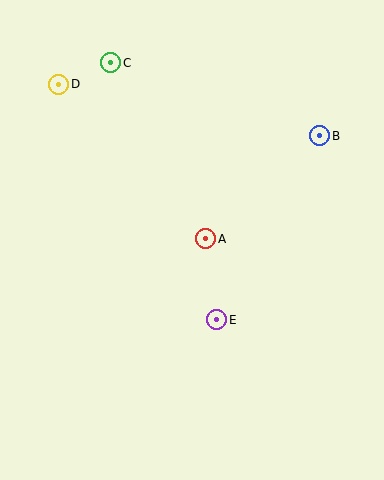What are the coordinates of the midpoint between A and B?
The midpoint between A and B is at (263, 187).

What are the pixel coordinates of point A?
Point A is at (206, 239).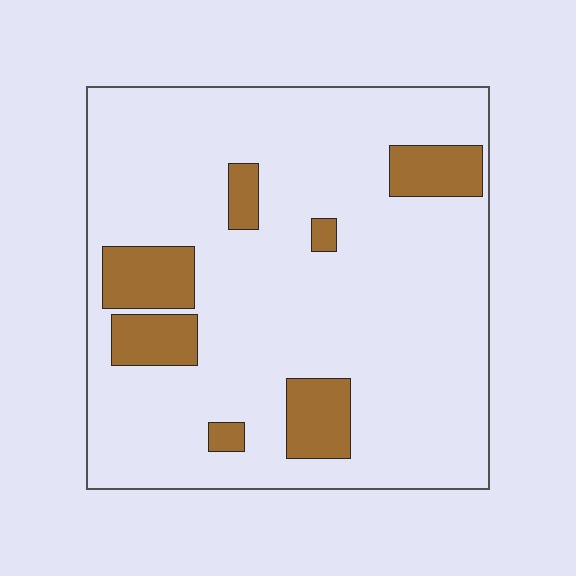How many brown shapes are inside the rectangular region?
7.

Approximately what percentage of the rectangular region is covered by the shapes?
Approximately 15%.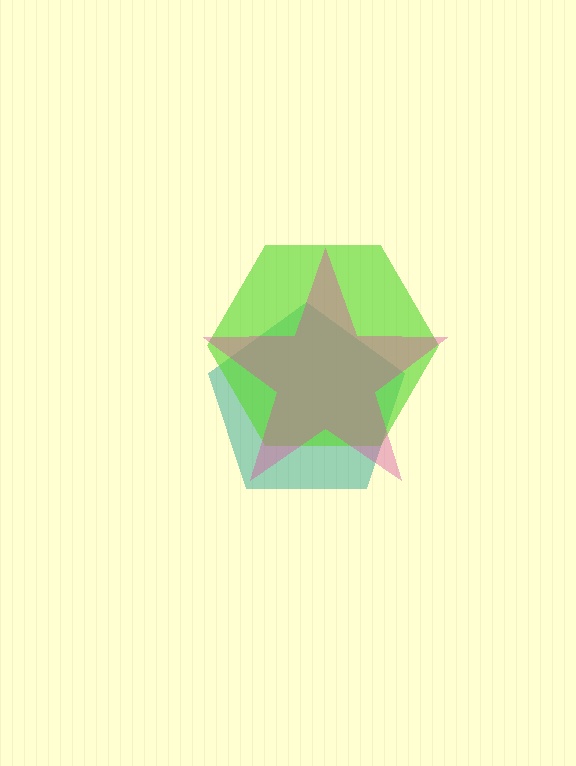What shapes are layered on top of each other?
The layered shapes are: a teal pentagon, a lime hexagon, a pink star.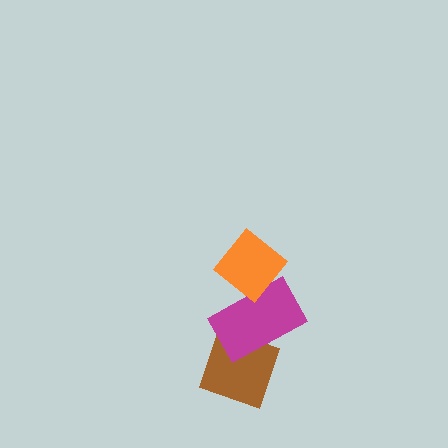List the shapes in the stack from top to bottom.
From top to bottom: the orange diamond, the magenta rectangle, the brown diamond.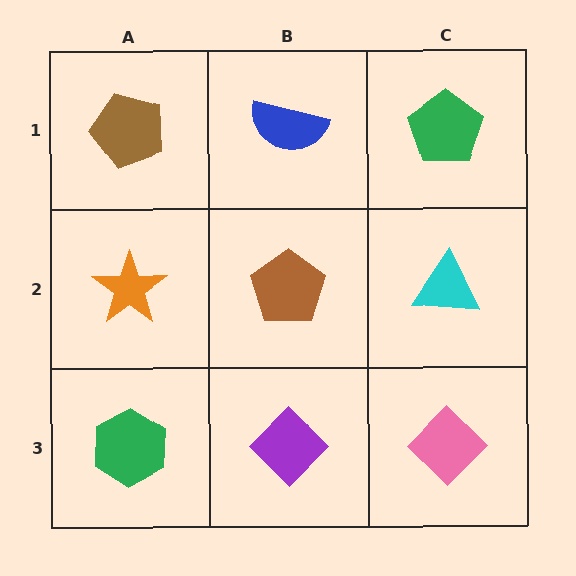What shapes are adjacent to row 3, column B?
A brown pentagon (row 2, column B), a green hexagon (row 3, column A), a pink diamond (row 3, column C).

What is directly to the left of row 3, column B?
A green hexagon.